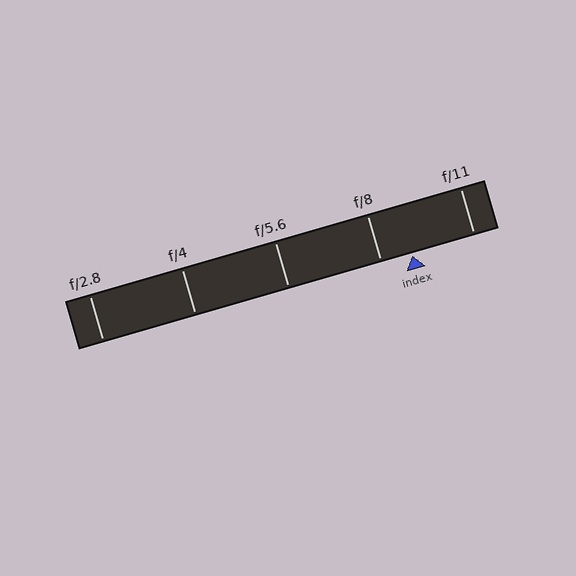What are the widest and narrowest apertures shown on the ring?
The widest aperture shown is f/2.8 and the narrowest is f/11.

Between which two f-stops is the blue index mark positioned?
The index mark is between f/8 and f/11.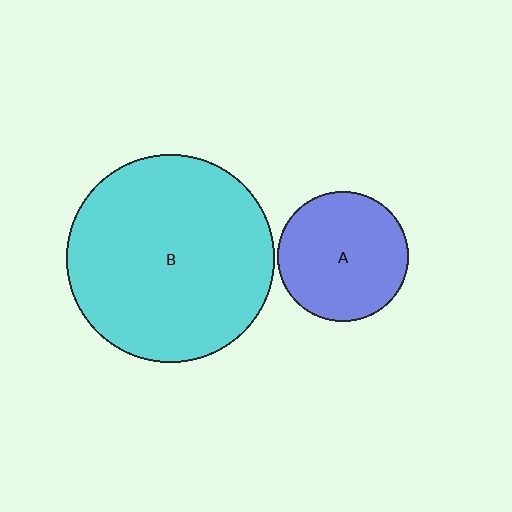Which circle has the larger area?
Circle B (cyan).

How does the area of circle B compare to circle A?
Approximately 2.5 times.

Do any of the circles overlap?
No, none of the circles overlap.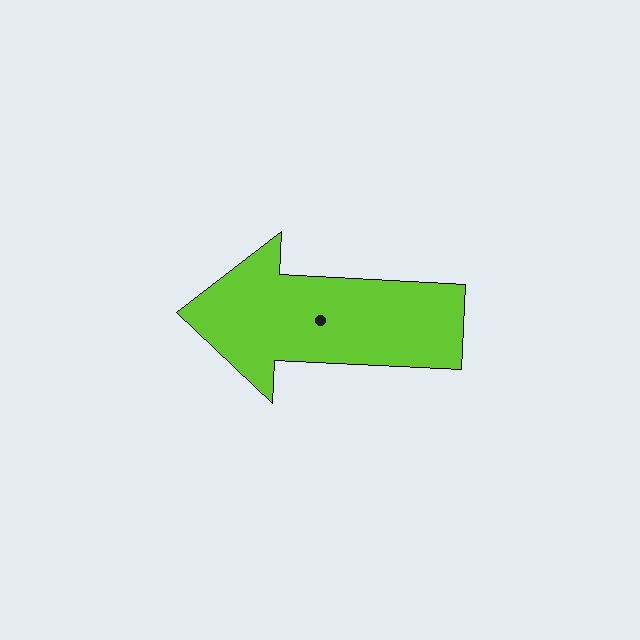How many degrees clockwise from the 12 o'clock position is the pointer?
Approximately 273 degrees.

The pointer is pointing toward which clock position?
Roughly 9 o'clock.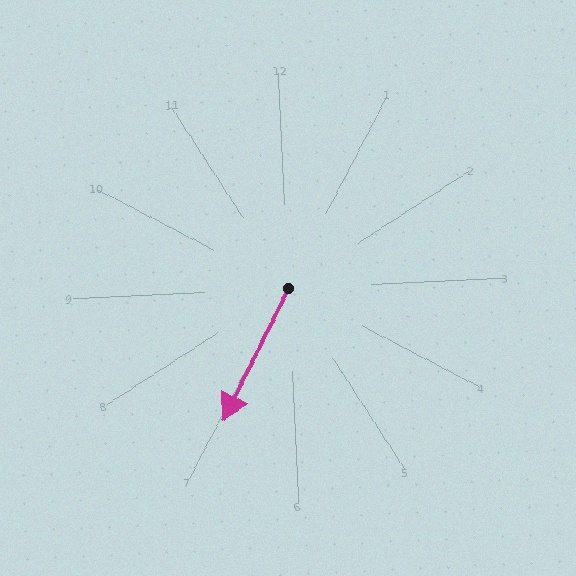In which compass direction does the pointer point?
Southwest.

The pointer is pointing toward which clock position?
Roughly 7 o'clock.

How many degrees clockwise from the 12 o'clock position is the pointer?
Approximately 209 degrees.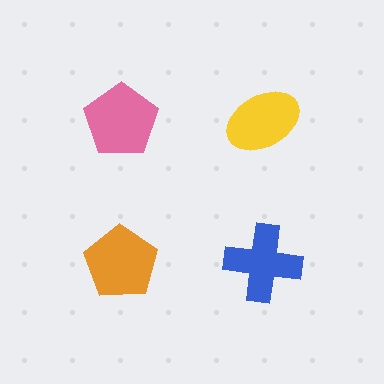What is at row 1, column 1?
A pink pentagon.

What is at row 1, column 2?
A yellow ellipse.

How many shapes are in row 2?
2 shapes.